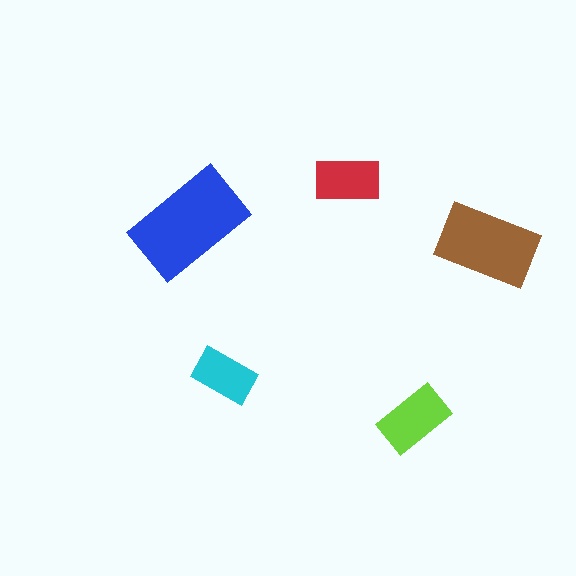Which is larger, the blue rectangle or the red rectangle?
The blue one.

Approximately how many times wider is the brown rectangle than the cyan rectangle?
About 1.5 times wider.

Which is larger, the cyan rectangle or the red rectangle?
The red one.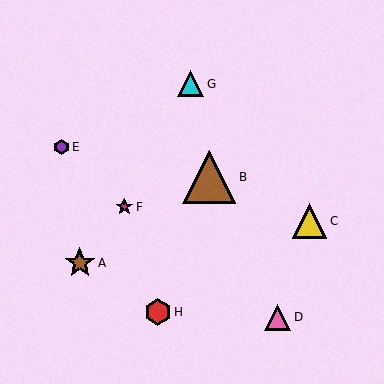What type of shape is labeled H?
Shape H is a red hexagon.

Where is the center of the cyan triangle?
The center of the cyan triangle is at (191, 84).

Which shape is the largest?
The brown triangle (labeled B) is the largest.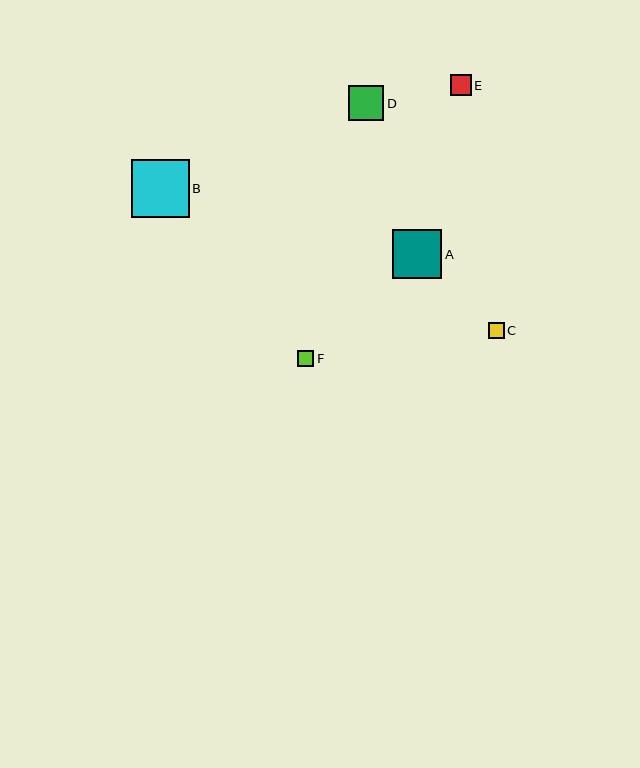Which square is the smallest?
Square C is the smallest with a size of approximately 16 pixels.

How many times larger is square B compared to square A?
Square B is approximately 1.2 times the size of square A.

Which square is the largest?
Square B is the largest with a size of approximately 58 pixels.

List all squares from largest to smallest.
From largest to smallest: B, A, D, E, F, C.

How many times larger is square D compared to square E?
Square D is approximately 1.7 times the size of square E.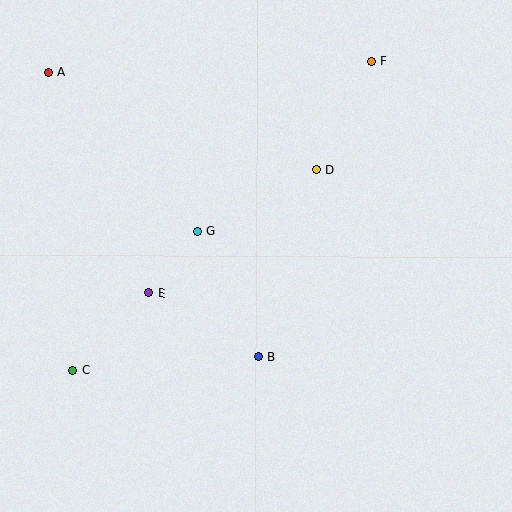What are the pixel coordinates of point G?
Point G is at (198, 231).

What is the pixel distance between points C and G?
The distance between C and G is 187 pixels.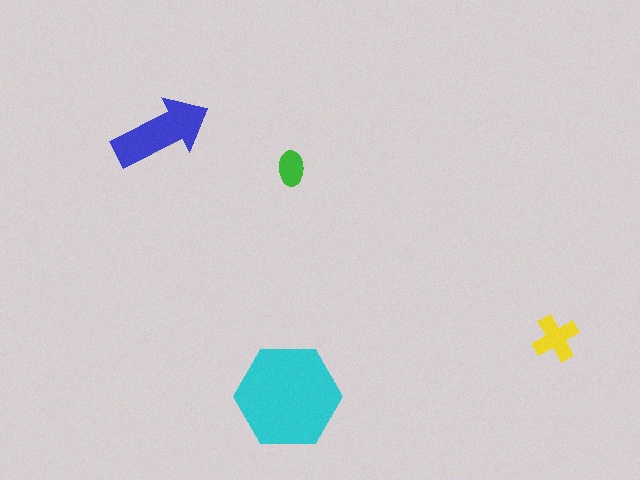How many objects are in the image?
There are 4 objects in the image.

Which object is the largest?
The cyan hexagon.